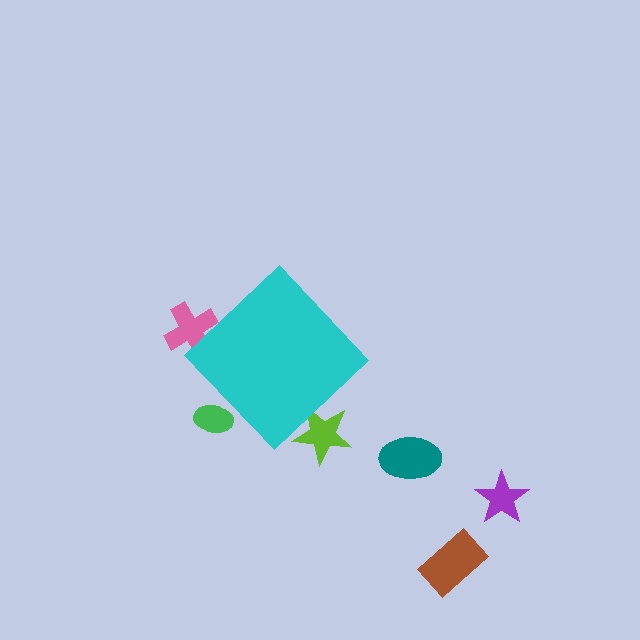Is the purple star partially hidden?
No, the purple star is fully visible.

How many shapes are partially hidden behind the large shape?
3 shapes are partially hidden.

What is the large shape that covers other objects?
A cyan diamond.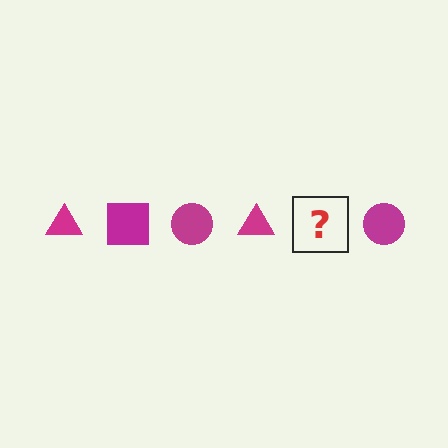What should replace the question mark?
The question mark should be replaced with a magenta square.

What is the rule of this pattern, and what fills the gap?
The rule is that the pattern cycles through triangle, square, circle shapes in magenta. The gap should be filled with a magenta square.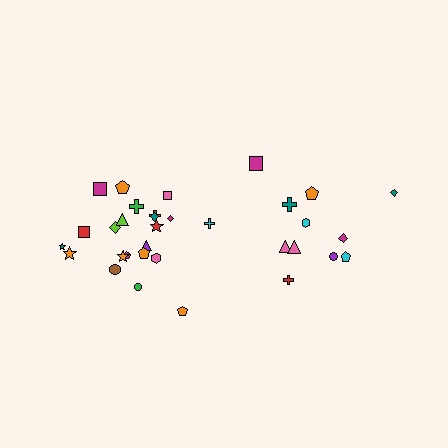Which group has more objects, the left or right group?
The left group.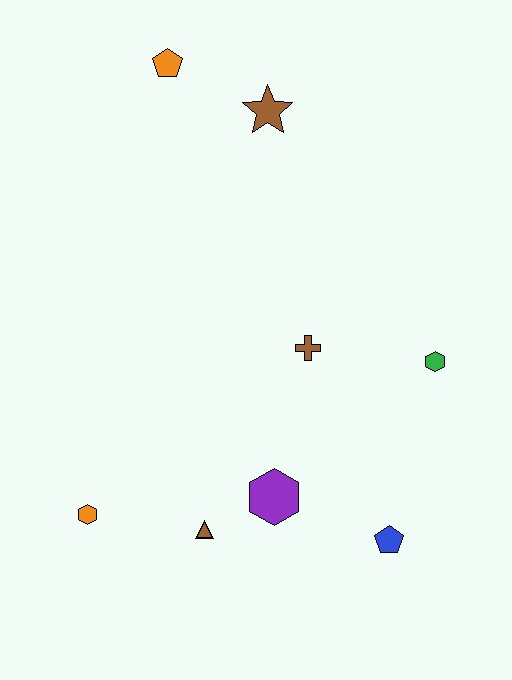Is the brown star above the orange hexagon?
Yes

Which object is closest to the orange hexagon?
The brown triangle is closest to the orange hexagon.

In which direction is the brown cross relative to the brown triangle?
The brown cross is above the brown triangle.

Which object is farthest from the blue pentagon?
The orange pentagon is farthest from the blue pentagon.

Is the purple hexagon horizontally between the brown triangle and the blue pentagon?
Yes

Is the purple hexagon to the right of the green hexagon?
No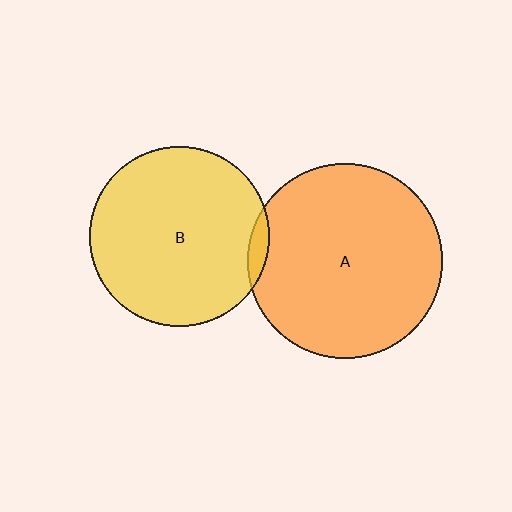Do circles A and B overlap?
Yes.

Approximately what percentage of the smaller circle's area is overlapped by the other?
Approximately 5%.